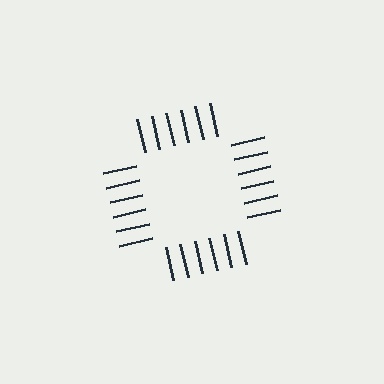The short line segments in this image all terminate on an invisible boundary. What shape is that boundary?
An illusory square — the line segments terminate on its edges but no continuous stroke is drawn.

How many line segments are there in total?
24 — 6 along each of the 4 edges.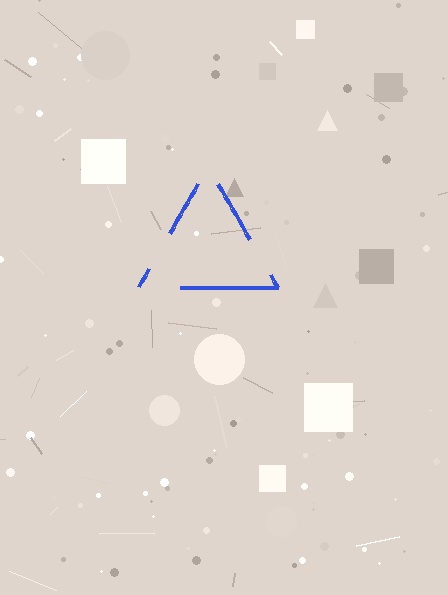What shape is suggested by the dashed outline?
The dashed outline suggests a triangle.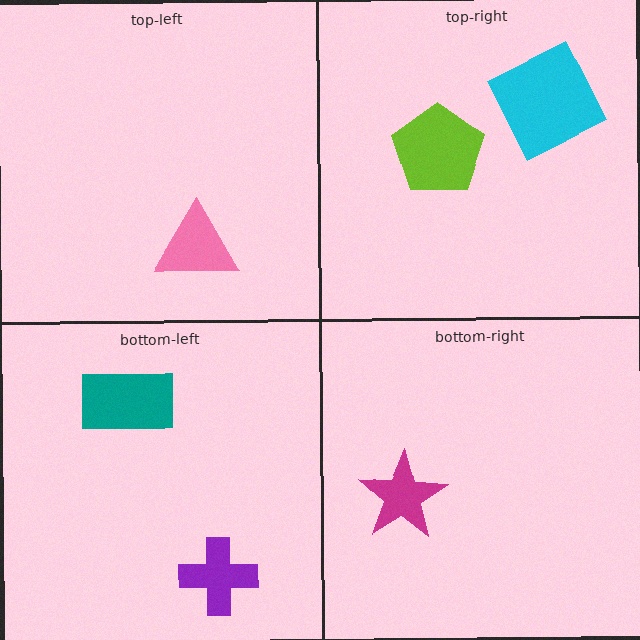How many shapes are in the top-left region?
1.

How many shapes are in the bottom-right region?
1.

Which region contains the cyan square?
The top-right region.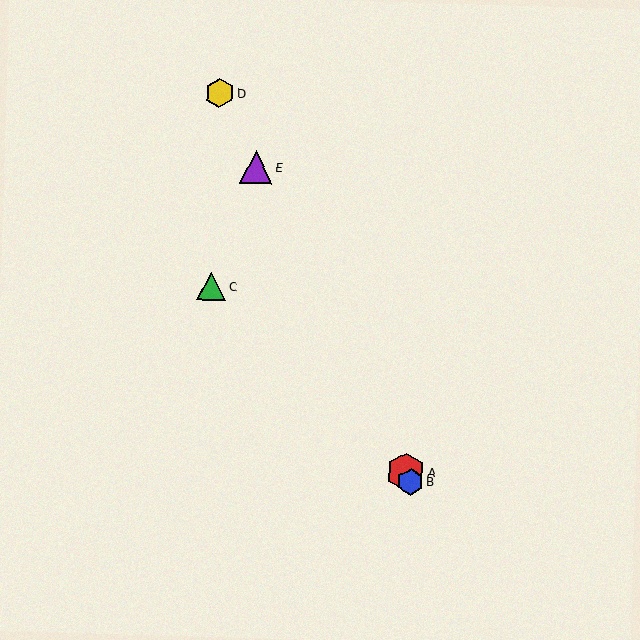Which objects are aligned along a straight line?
Objects A, B, D, E are aligned along a straight line.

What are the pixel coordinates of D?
Object D is at (220, 93).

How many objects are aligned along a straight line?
4 objects (A, B, D, E) are aligned along a straight line.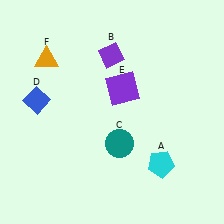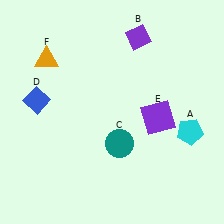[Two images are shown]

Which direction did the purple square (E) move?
The purple square (E) moved right.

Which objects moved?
The objects that moved are: the cyan pentagon (A), the purple diamond (B), the purple square (E).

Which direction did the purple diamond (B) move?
The purple diamond (B) moved right.